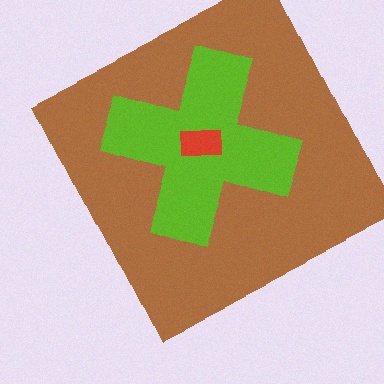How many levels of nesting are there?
3.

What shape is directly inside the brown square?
The lime cross.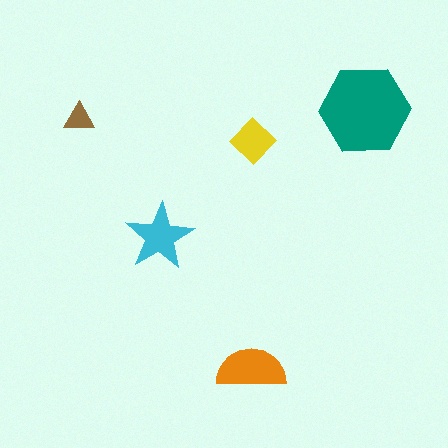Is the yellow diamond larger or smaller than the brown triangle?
Larger.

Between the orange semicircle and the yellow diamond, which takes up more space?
The orange semicircle.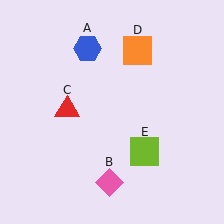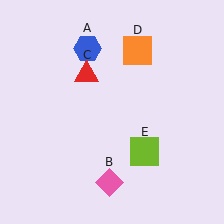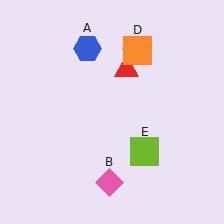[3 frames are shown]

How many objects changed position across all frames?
1 object changed position: red triangle (object C).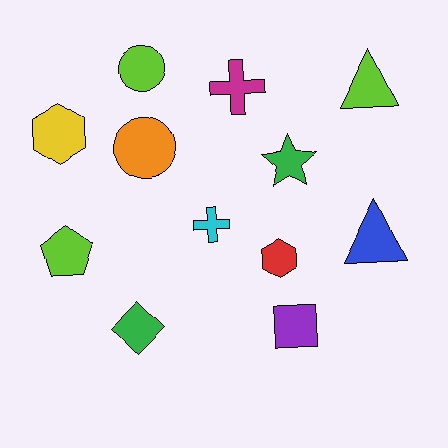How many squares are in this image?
There is 1 square.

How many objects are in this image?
There are 12 objects.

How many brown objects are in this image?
There are no brown objects.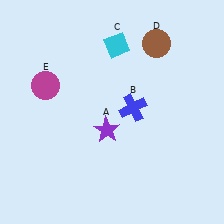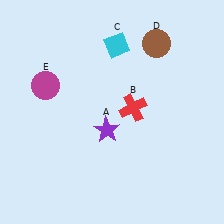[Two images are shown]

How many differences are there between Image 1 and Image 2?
There is 1 difference between the two images.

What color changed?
The cross (B) changed from blue in Image 1 to red in Image 2.